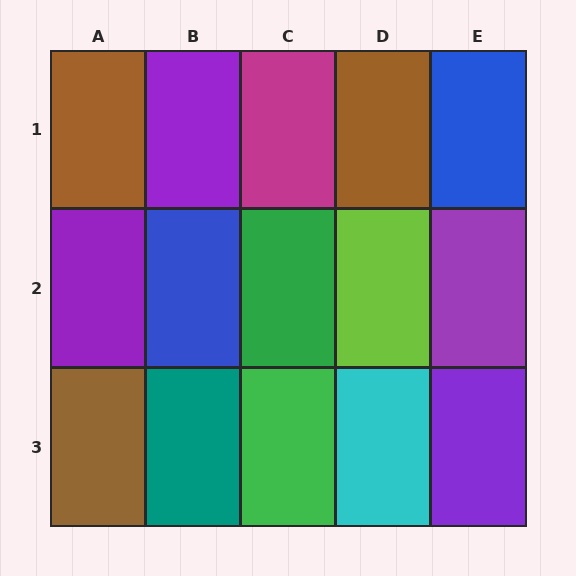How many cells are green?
2 cells are green.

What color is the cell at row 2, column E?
Purple.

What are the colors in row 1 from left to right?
Brown, purple, magenta, brown, blue.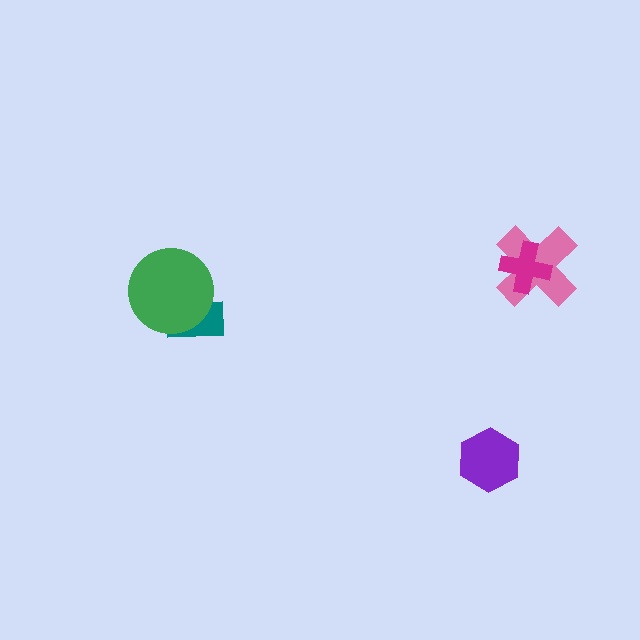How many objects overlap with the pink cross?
1 object overlaps with the pink cross.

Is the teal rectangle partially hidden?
Yes, it is partially covered by another shape.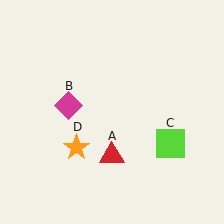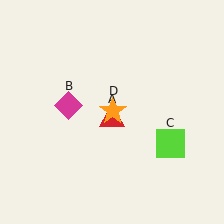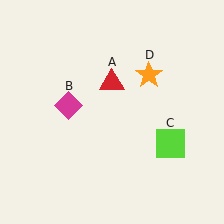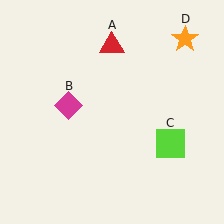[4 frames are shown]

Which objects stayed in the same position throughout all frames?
Magenta diamond (object B) and lime square (object C) remained stationary.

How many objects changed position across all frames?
2 objects changed position: red triangle (object A), orange star (object D).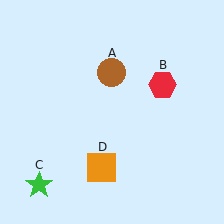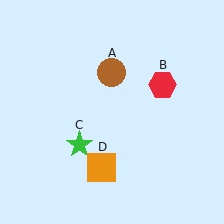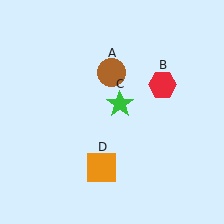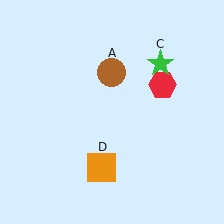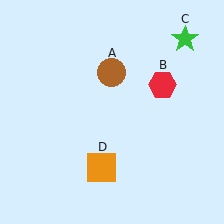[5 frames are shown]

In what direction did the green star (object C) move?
The green star (object C) moved up and to the right.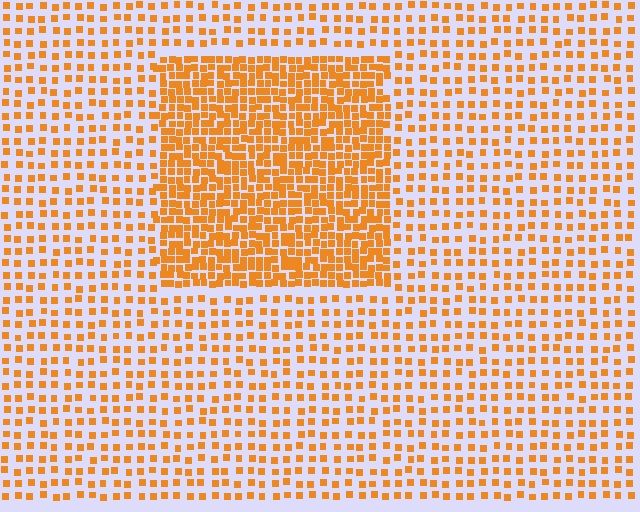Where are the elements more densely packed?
The elements are more densely packed inside the rectangle boundary.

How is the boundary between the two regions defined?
The boundary is defined by a change in element density (approximately 2.3x ratio). All elements are the same color, size, and shape.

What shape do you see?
I see a rectangle.